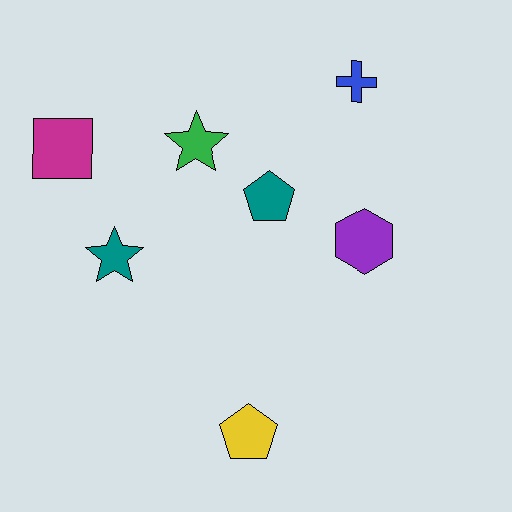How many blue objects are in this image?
There is 1 blue object.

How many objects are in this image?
There are 7 objects.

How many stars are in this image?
There are 2 stars.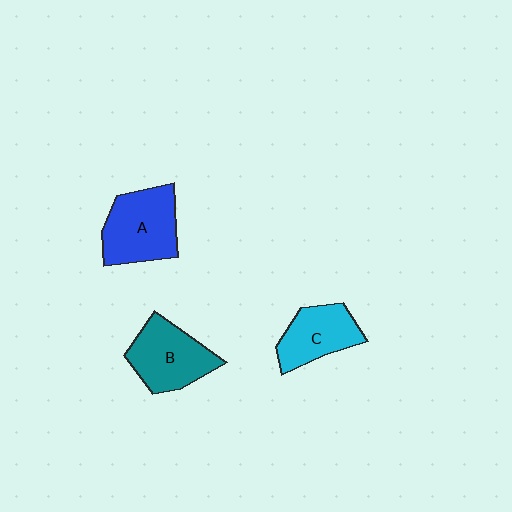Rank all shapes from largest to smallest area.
From largest to smallest: A (blue), B (teal), C (cyan).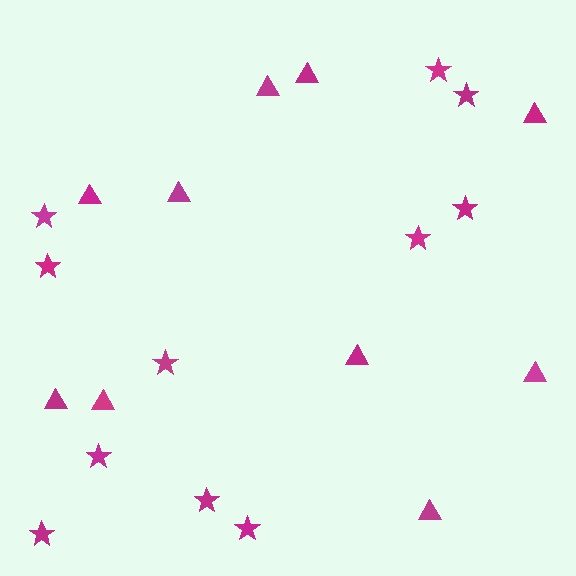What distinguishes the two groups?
There are 2 groups: one group of triangles (10) and one group of stars (11).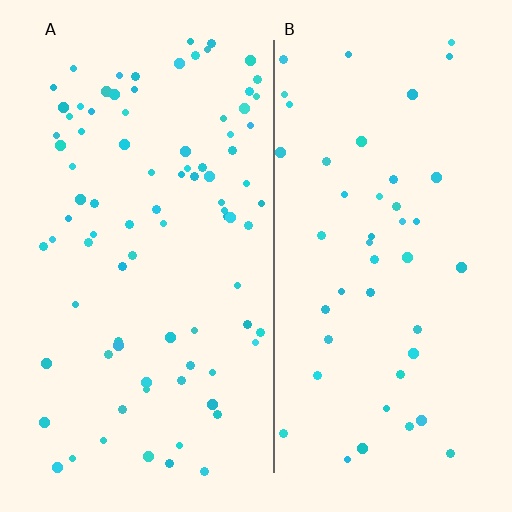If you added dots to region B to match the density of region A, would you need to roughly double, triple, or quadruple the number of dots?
Approximately double.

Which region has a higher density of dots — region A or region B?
A (the left).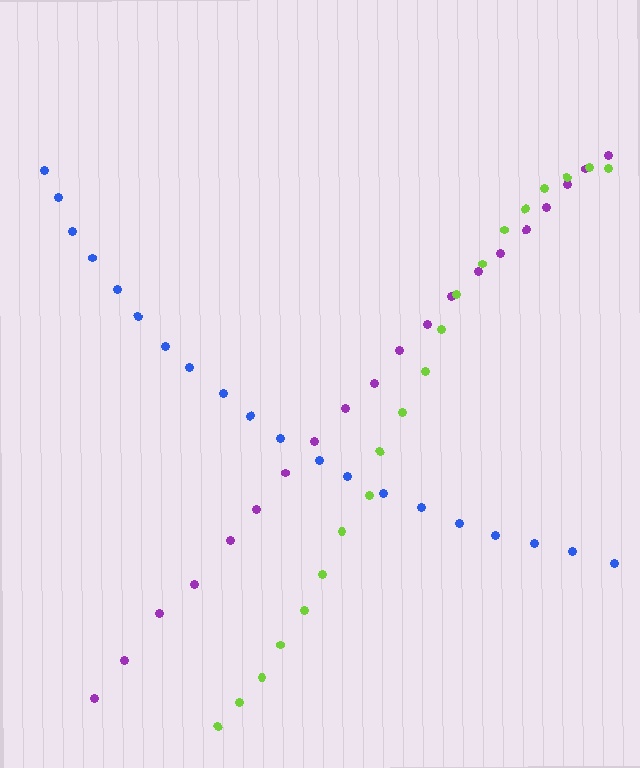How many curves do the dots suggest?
There are 3 distinct paths.